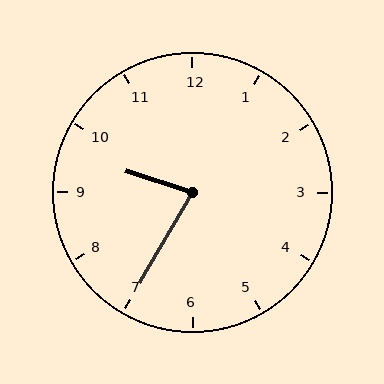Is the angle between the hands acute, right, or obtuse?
It is acute.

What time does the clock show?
9:35.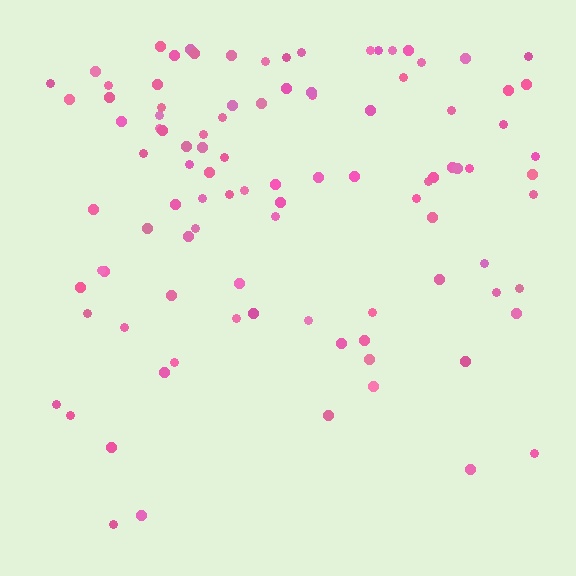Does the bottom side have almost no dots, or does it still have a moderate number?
Still a moderate number, just noticeably fewer than the top.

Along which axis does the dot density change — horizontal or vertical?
Vertical.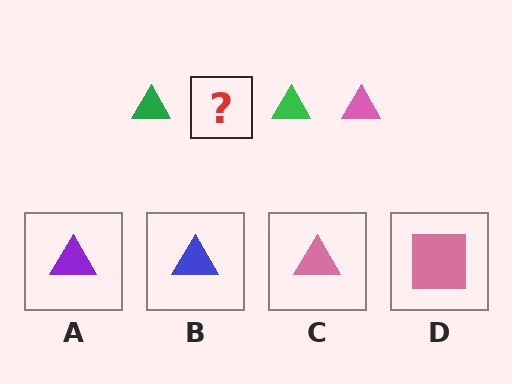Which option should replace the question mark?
Option C.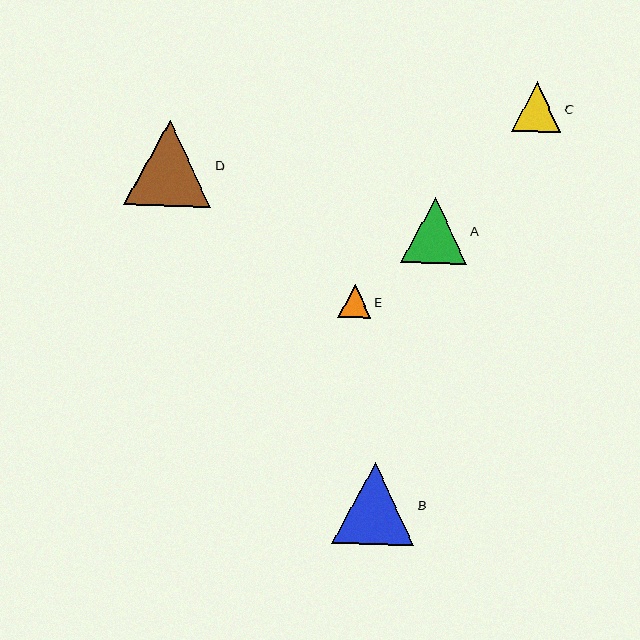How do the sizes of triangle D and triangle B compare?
Triangle D and triangle B are approximately the same size.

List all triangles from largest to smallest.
From largest to smallest: D, B, A, C, E.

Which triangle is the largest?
Triangle D is the largest with a size of approximately 87 pixels.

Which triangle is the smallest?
Triangle E is the smallest with a size of approximately 33 pixels.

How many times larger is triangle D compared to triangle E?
Triangle D is approximately 2.6 times the size of triangle E.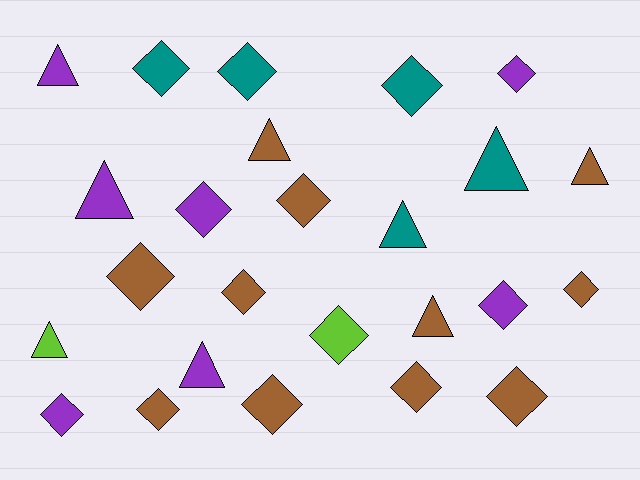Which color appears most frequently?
Brown, with 11 objects.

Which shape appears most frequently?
Diamond, with 16 objects.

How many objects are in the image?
There are 25 objects.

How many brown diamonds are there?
There are 8 brown diamonds.